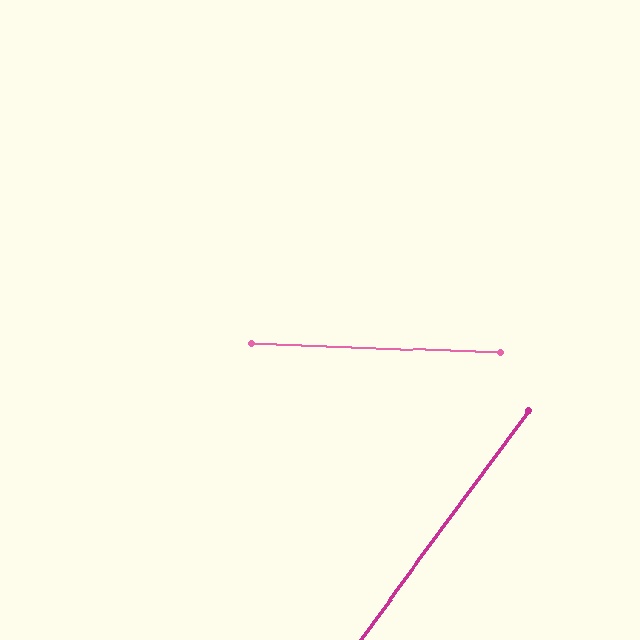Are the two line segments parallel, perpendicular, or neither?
Neither parallel nor perpendicular — they differ by about 56°.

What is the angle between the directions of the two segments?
Approximately 56 degrees.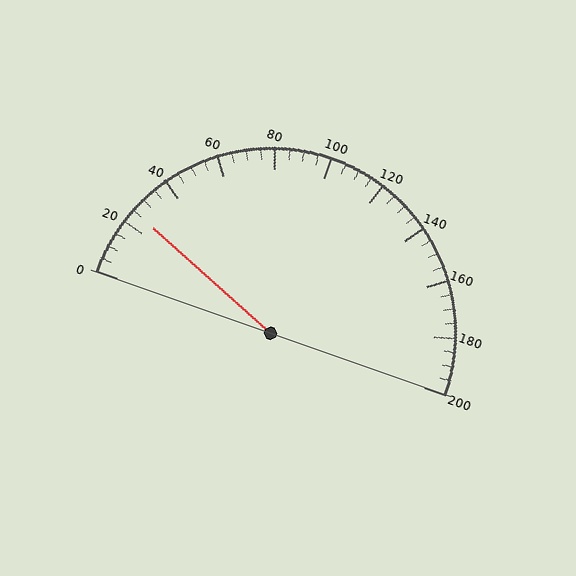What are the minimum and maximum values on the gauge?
The gauge ranges from 0 to 200.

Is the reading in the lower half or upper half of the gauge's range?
The reading is in the lower half of the range (0 to 200).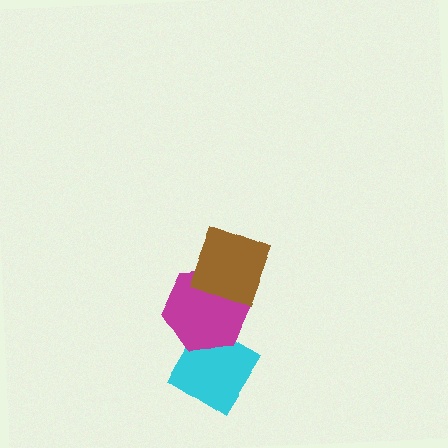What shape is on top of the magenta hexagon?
The brown diamond is on top of the magenta hexagon.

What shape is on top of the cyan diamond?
The magenta hexagon is on top of the cyan diamond.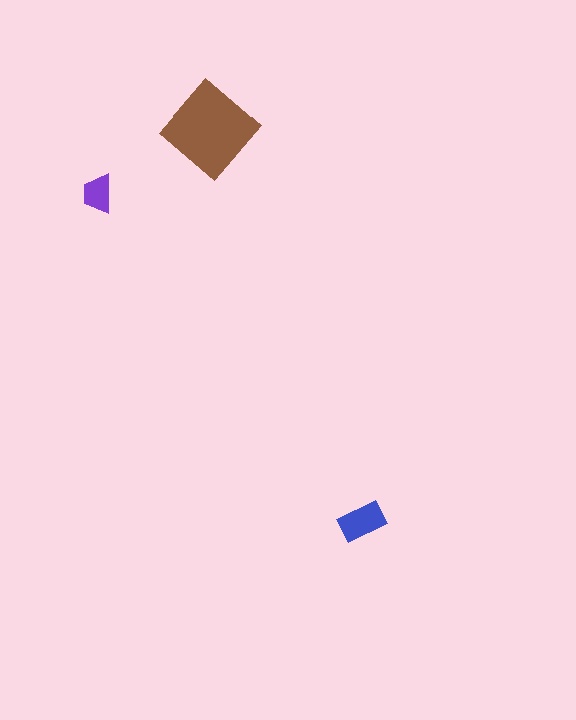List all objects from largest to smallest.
The brown diamond, the blue rectangle, the purple trapezoid.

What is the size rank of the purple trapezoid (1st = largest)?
3rd.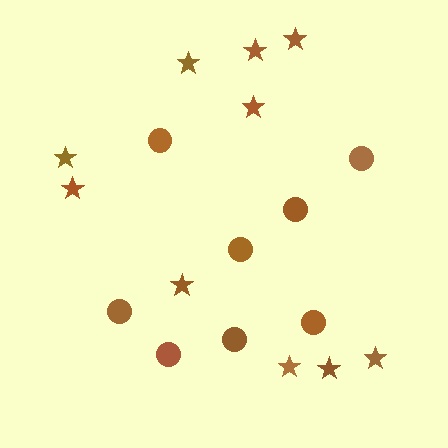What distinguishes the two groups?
There are 2 groups: one group of circles (8) and one group of stars (10).